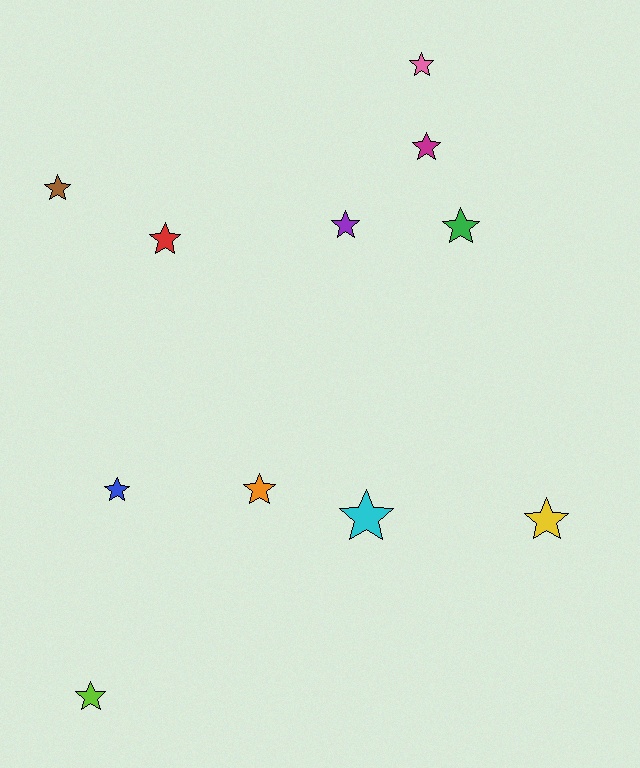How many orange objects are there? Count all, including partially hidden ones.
There is 1 orange object.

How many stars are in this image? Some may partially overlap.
There are 11 stars.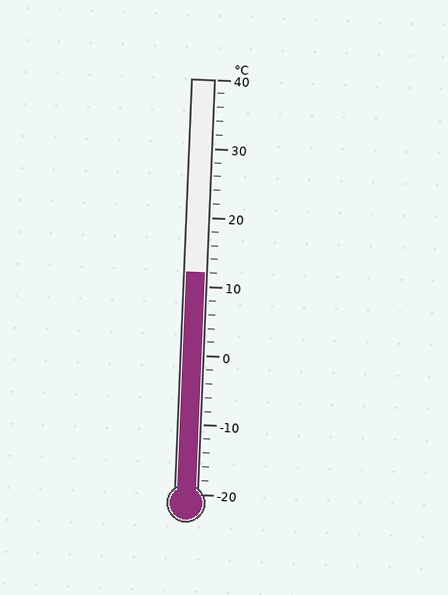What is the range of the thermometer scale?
The thermometer scale ranges from -20°C to 40°C.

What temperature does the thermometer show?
The thermometer shows approximately 12°C.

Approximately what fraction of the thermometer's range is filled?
The thermometer is filled to approximately 55% of its range.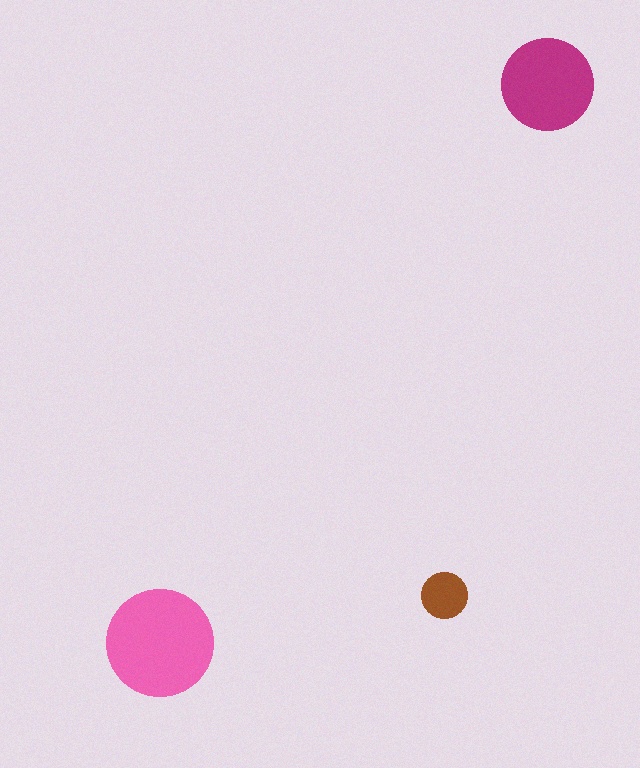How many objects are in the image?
There are 3 objects in the image.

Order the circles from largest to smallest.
the pink one, the magenta one, the brown one.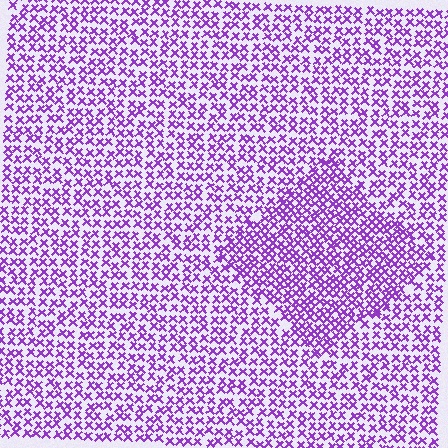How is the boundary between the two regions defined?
The boundary is defined by a change in element density (approximately 1.5x ratio). All elements are the same color, size, and shape.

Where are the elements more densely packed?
The elements are more densely packed inside the diamond boundary.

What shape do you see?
I see a diamond.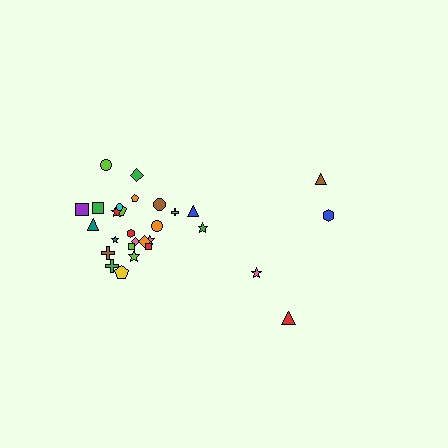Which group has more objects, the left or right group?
The left group.